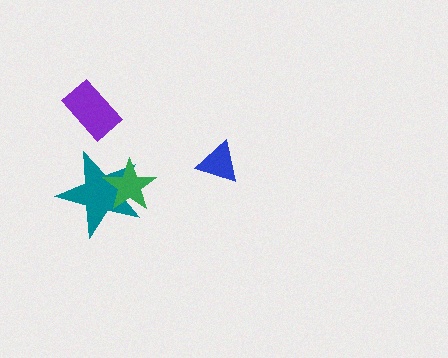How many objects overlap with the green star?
1 object overlaps with the green star.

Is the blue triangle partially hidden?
No, no other shape covers it.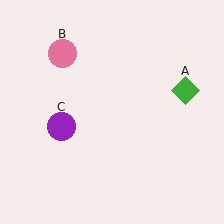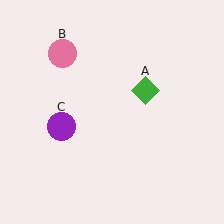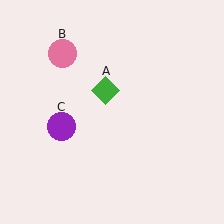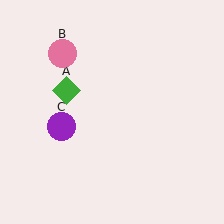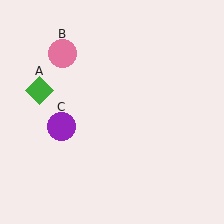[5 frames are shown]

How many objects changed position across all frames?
1 object changed position: green diamond (object A).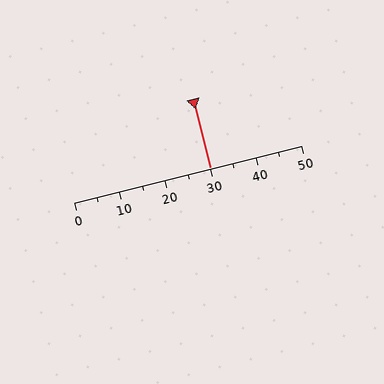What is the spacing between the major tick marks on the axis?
The major ticks are spaced 10 apart.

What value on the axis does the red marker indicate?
The marker indicates approximately 30.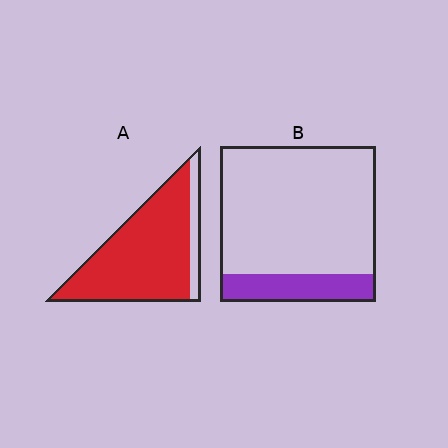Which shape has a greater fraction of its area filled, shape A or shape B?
Shape A.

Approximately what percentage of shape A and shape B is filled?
A is approximately 85% and B is approximately 20%.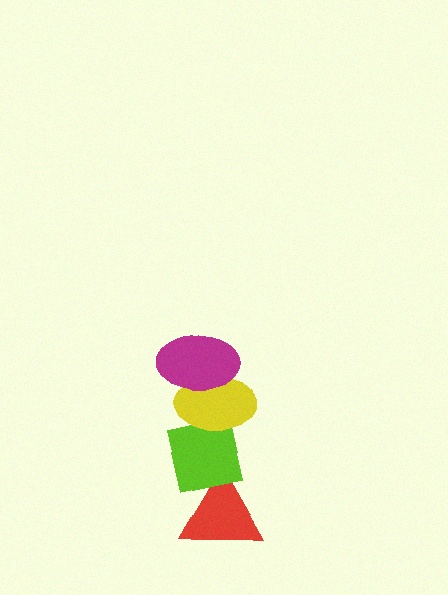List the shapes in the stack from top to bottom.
From top to bottom: the magenta ellipse, the yellow ellipse, the lime square, the red triangle.